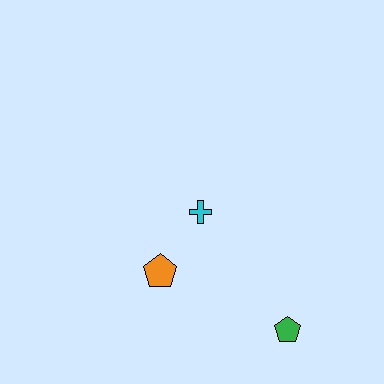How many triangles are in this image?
There are no triangles.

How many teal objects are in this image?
There are no teal objects.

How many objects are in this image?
There are 3 objects.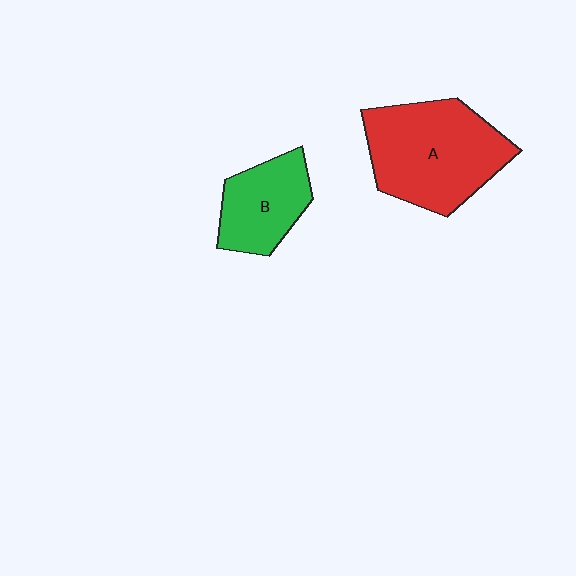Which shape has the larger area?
Shape A (red).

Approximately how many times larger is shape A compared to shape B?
Approximately 1.8 times.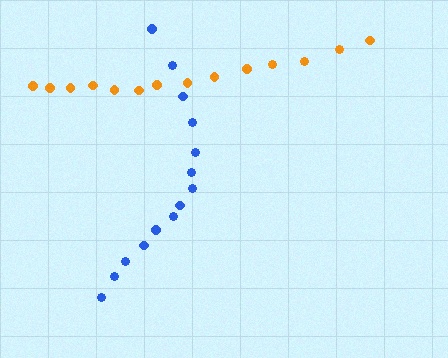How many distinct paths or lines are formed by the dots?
There are 2 distinct paths.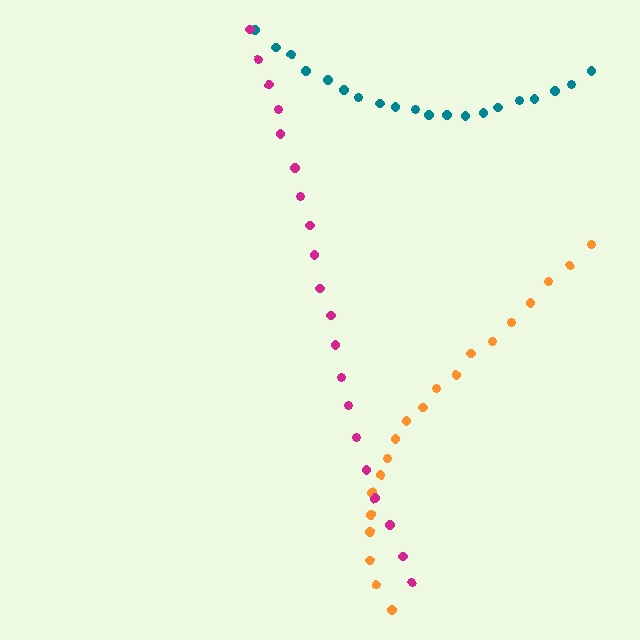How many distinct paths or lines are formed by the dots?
There are 3 distinct paths.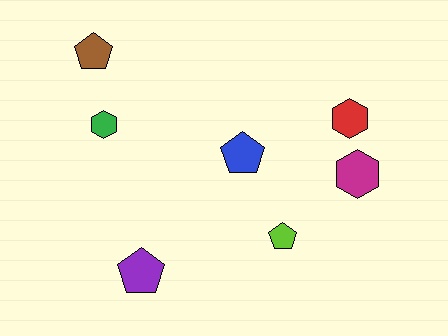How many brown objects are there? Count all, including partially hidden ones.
There is 1 brown object.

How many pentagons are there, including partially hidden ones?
There are 4 pentagons.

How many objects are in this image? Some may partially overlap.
There are 7 objects.